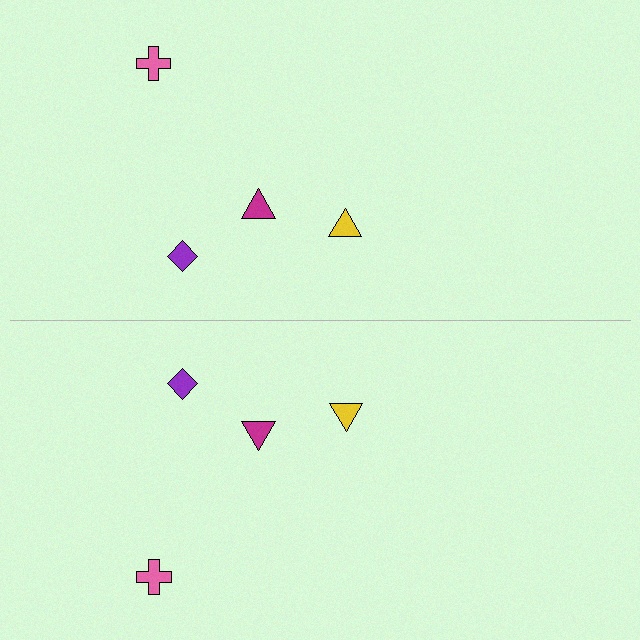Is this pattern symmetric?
Yes, this pattern has bilateral (reflection) symmetry.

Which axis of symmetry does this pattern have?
The pattern has a horizontal axis of symmetry running through the center of the image.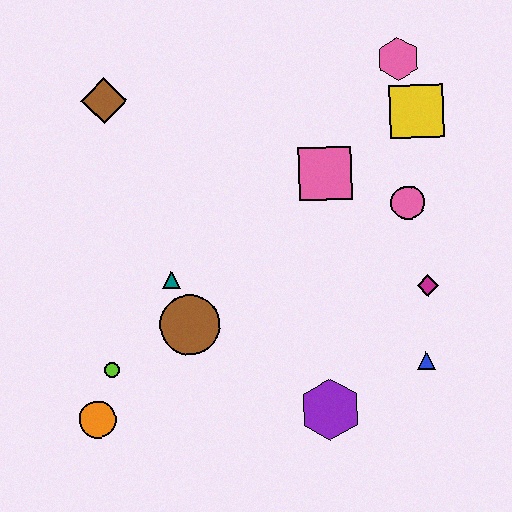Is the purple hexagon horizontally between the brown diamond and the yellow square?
Yes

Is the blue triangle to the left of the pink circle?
No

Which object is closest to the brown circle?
The teal triangle is closest to the brown circle.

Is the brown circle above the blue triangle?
Yes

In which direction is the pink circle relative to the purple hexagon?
The pink circle is above the purple hexagon.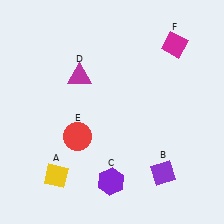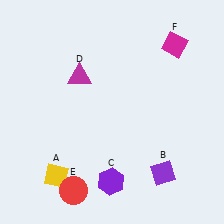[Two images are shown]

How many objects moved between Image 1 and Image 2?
1 object moved between the two images.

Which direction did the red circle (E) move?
The red circle (E) moved down.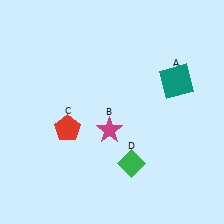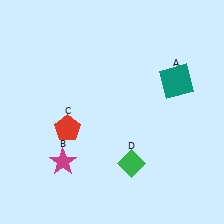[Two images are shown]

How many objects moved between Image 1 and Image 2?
1 object moved between the two images.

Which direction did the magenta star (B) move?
The magenta star (B) moved left.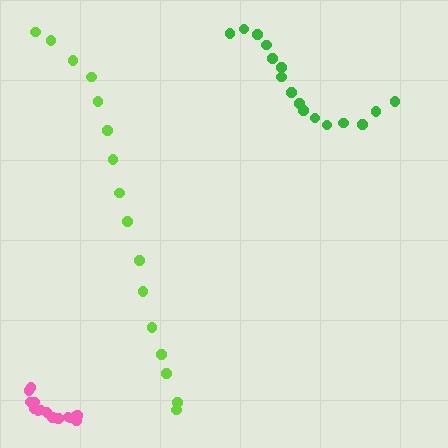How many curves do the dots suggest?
There are 3 distinct paths.